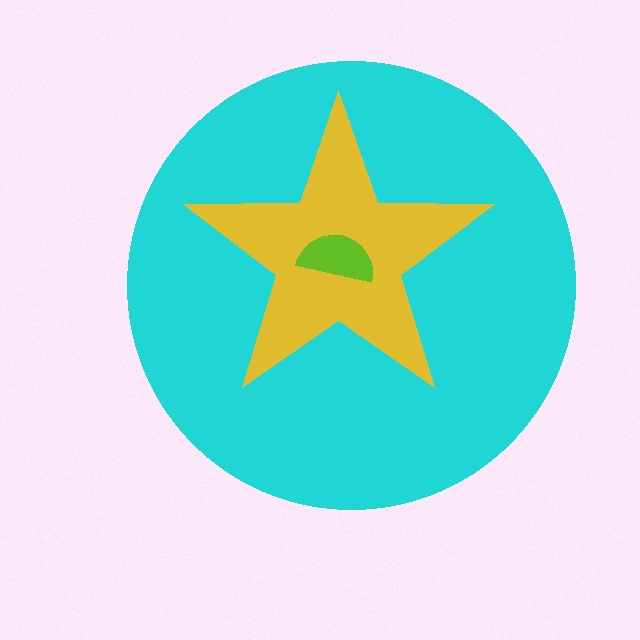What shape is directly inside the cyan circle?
The yellow star.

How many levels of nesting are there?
3.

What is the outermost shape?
The cyan circle.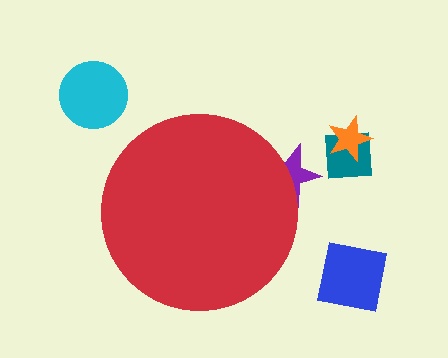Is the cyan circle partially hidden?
No, the cyan circle is fully visible.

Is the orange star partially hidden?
No, the orange star is fully visible.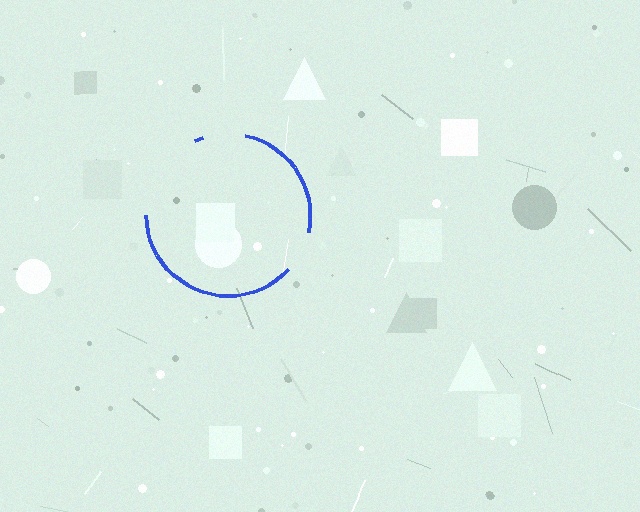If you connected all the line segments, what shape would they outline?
They would outline a circle.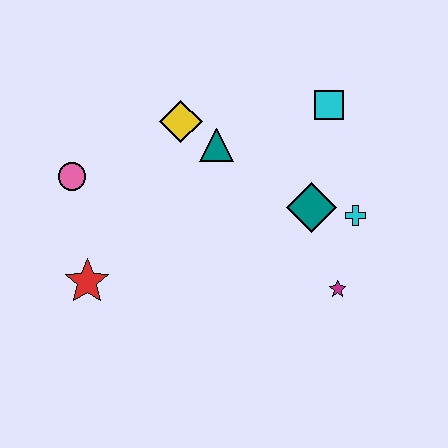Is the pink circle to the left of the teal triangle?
Yes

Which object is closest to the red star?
The pink circle is closest to the red star.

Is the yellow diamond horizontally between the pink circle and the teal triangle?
Yes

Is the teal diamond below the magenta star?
No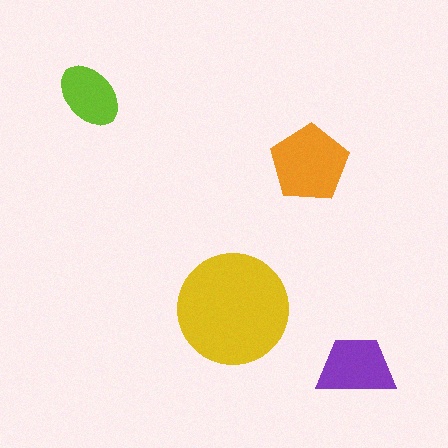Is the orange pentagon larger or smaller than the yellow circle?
Smaller.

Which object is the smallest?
The lime ellipse.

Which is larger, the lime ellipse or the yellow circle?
The yellow circle.